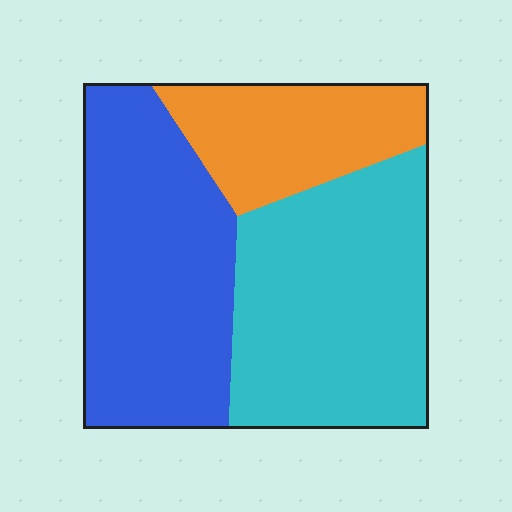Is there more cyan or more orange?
Cyan.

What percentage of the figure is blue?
Blue takes up between a third and a half of the figure.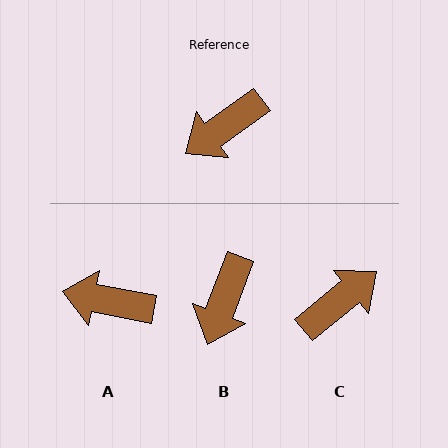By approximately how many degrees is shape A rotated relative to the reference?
Approximately 46 degrees clockwise.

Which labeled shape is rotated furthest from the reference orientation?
C, about 176 degrees away.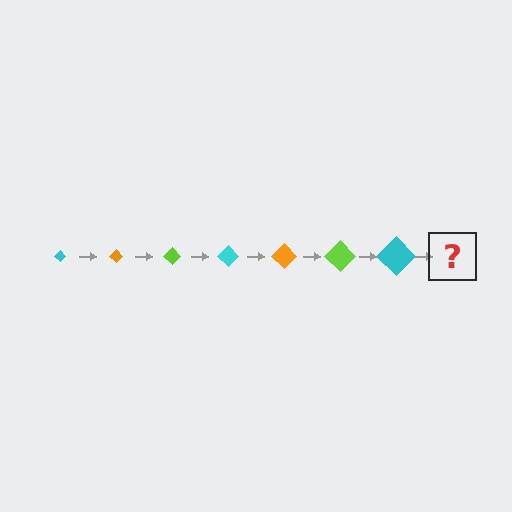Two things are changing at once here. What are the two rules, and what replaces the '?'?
The two rules are that the diamond grows larger each step and the color cycles through cyan, orange, and lime. The '?' should be an orange diamond, larger than the previous one.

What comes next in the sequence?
The next element should be an orange diamond, larger than the previous one.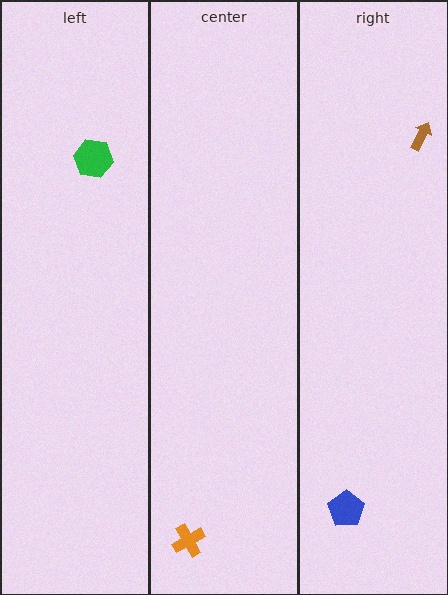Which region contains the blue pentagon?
The right region.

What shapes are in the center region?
The orange cross.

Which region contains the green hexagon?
The left region.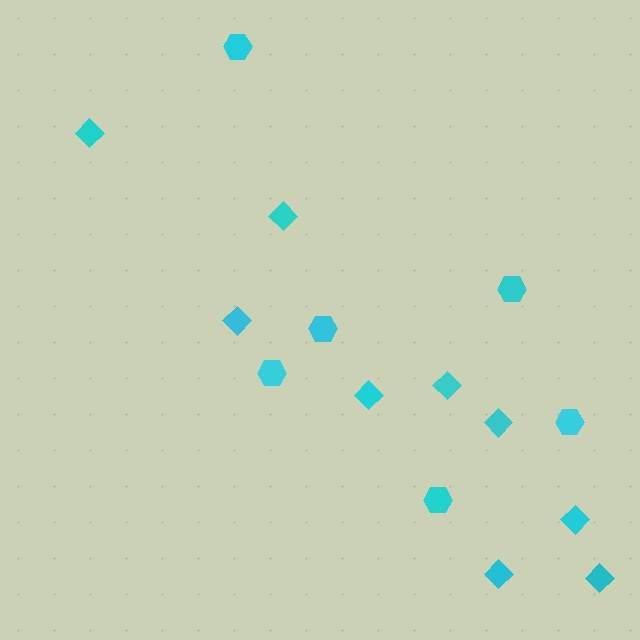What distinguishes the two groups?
There are 2 groups: one group of diamonds (9) and one group of hexagons (6).